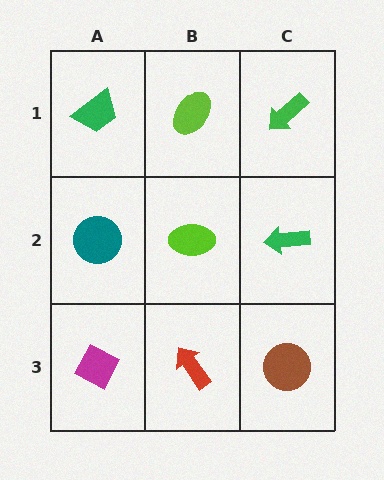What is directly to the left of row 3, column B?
A magenta diamond.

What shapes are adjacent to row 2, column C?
A green arrow (row 1, column C), a brown circle (row 3, column C), a lime ellipse (row 2, column B).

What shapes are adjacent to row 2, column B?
A lime ellipse (row 1, column B), a red arrow (row 3, column B), a teal circle (row 2, column A), a green arrow (row 2, column C).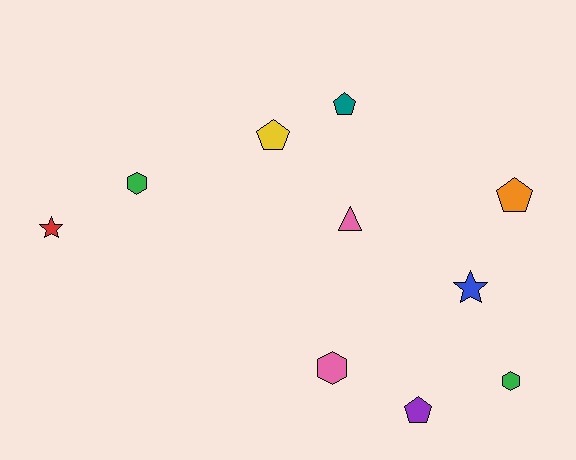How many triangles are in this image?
There is 1 triangle.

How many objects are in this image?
There are 10 objects.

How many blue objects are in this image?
There is 1 blue object.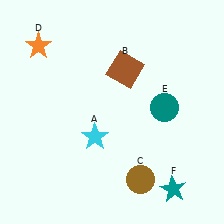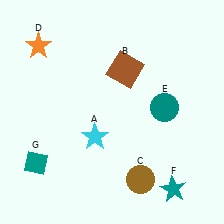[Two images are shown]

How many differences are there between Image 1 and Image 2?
There is 1 difference between the two images.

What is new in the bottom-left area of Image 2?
A teal diamond (G) was added in the bottom-left area of Image 2.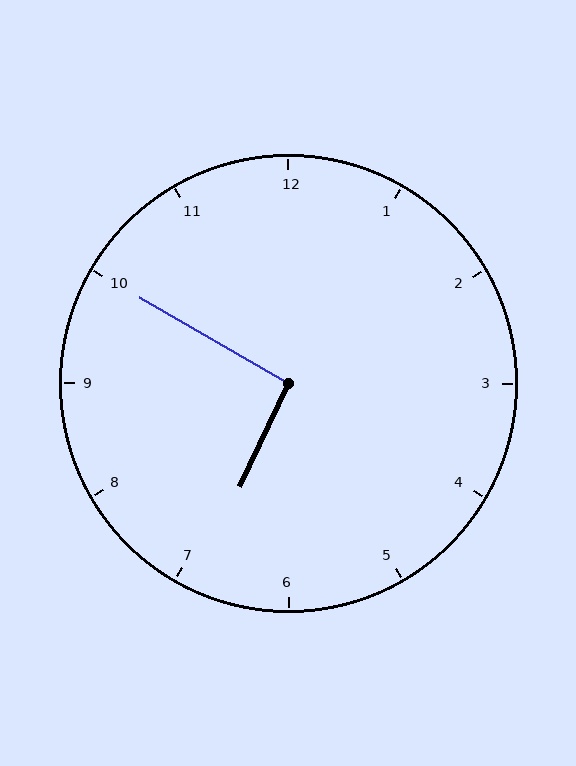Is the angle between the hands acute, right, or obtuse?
It is right.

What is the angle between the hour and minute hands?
Approximately 95 degrees.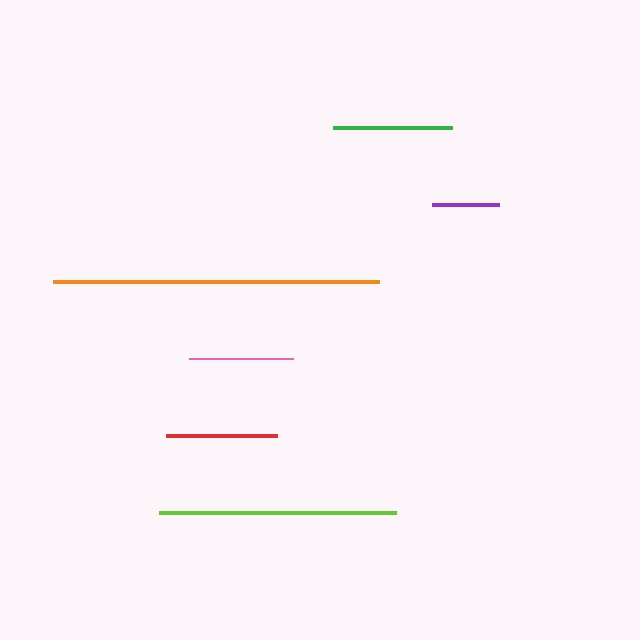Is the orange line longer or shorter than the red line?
The orange line is longer than the red line.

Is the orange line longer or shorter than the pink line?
The orange line is longer than the pink line.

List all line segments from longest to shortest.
From longest to shortest: orange, lime, green, red, pink, purple.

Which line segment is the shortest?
The purple line is the shortest at approximately 67 pixels.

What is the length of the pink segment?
The pink segment is approximately 104 pixels long.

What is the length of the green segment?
The green segment is approximately 119 pixels long.